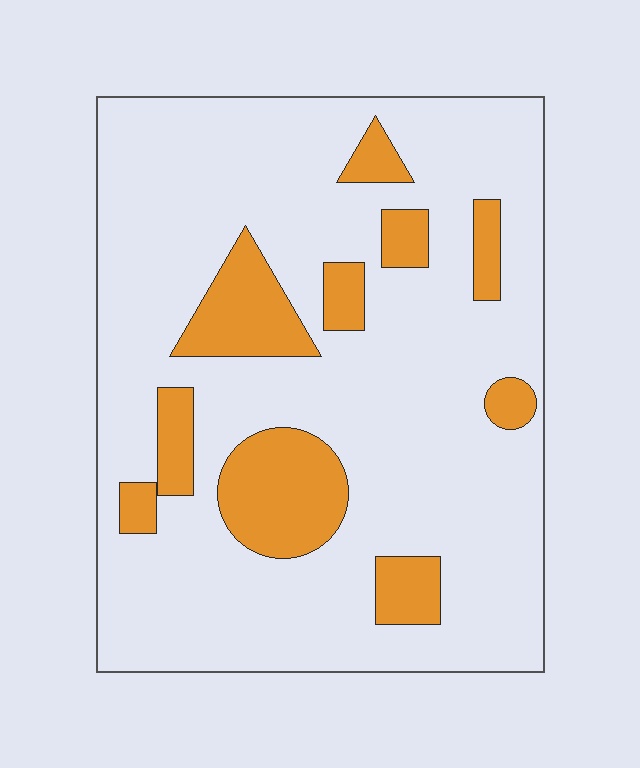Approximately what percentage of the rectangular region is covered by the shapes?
Approximately 20%.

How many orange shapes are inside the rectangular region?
10.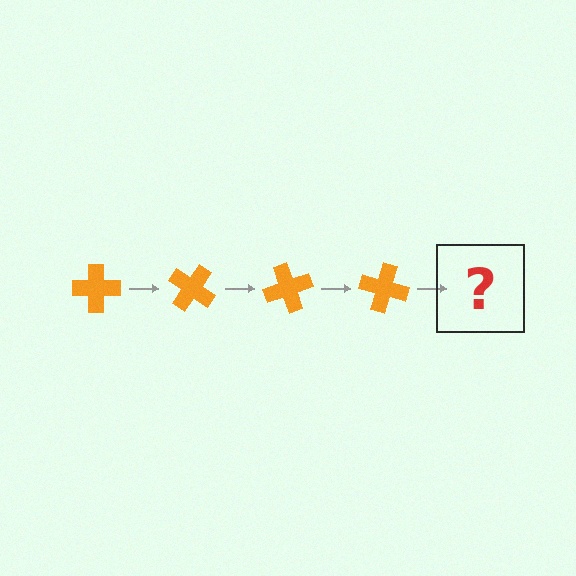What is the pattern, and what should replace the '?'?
The pattern is that the cross rotates 35 degrees each step. The '?' should be an orange cross rotated 140 degrees.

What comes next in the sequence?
The next element should be an orange cross rotated 140 degrees.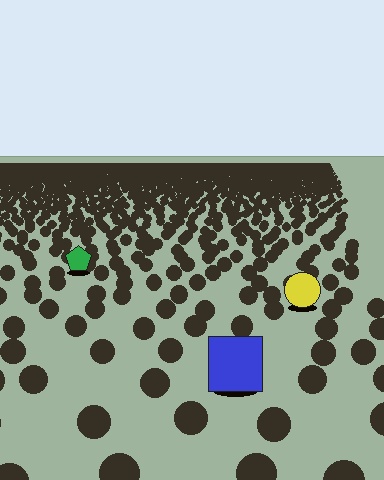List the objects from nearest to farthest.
From nearest to farthest: the blue square, the yellow circle, the green pentagon.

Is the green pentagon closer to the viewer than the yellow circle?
No. The yellow circle is closer — you can tell from the texture gradient: the ground texture is coarser near it.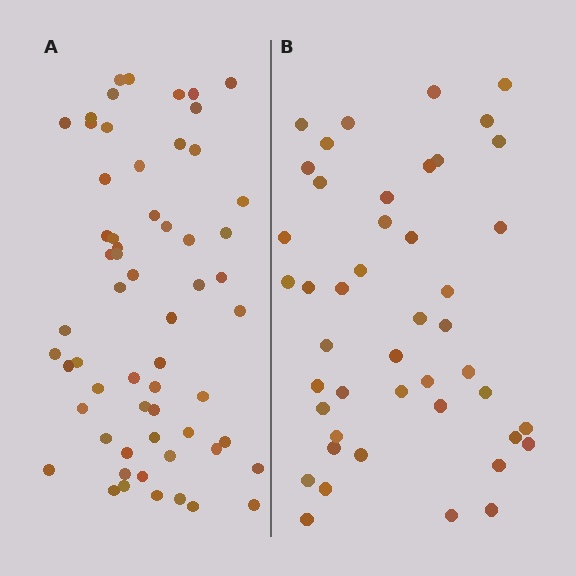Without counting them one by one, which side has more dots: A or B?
Region A (the left region) has more dots.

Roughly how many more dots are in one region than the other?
Region A has approximately 15 more dots than region B.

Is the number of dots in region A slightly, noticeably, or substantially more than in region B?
Region A has noticeably more, but not dramatically so. The ratio is roughly 1.3 to 1.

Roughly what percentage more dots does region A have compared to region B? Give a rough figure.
About 35% more.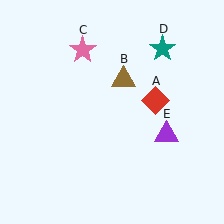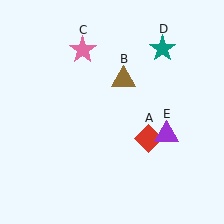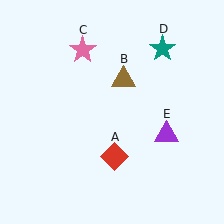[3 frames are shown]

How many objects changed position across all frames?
1 object changed position: red diamond (object A).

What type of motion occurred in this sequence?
The red diamond (object A) rotated clockwise around the center of the scene.